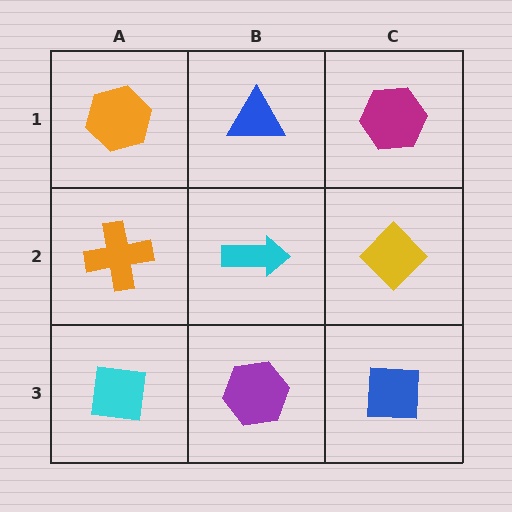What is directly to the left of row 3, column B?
A cyan square.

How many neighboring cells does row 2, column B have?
4.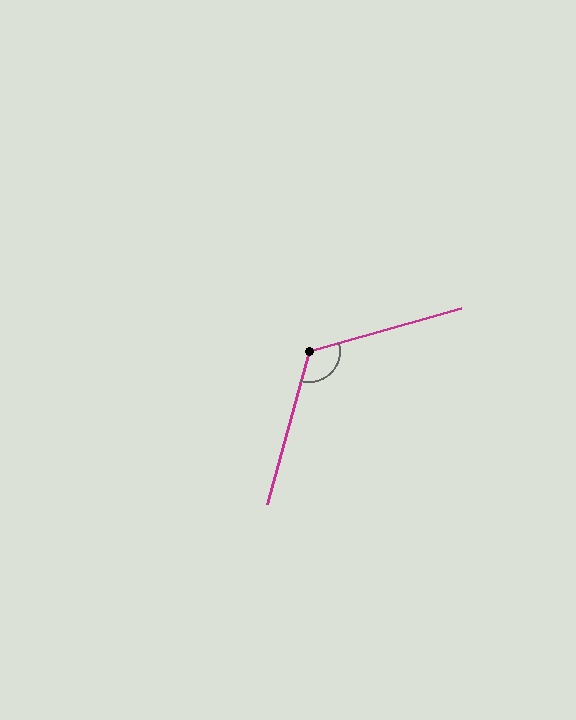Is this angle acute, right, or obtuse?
It is obtuse.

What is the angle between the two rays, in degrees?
Approximately 121 degrees.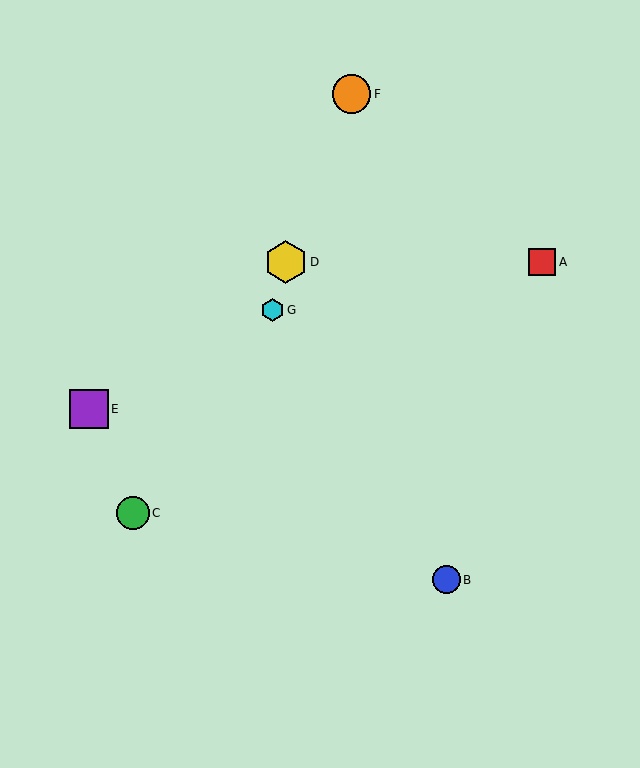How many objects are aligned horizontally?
2 objects (A, D) are aligned horizontally.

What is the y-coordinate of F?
Object F is at y≈94.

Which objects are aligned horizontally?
Objects A, D are aligned horizontally.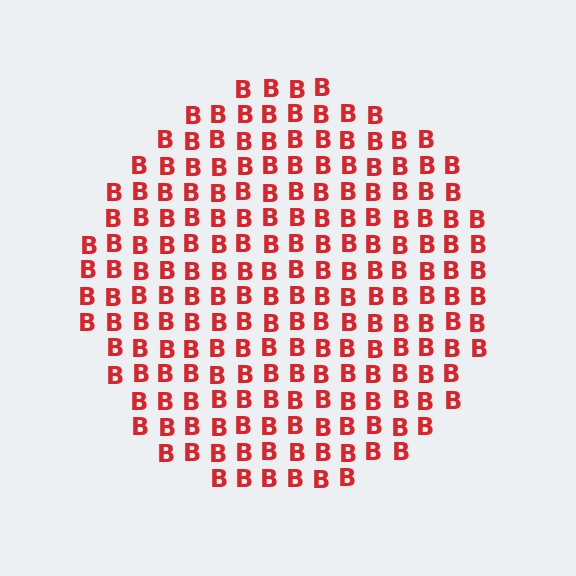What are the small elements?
The small elements are letter B's.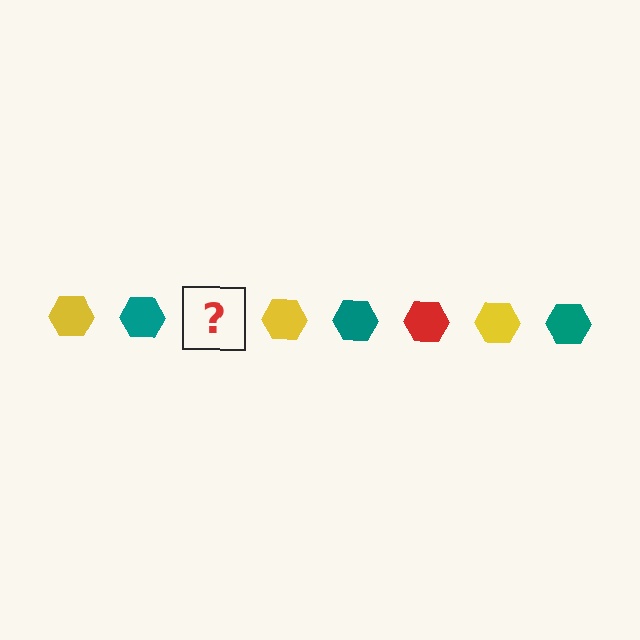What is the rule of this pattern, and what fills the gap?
The rule is that the pattern cycles through yellow, teal, red hexagons. The gap should be filled with a red hexagon.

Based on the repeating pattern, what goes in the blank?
The blank should be a red hexagon.